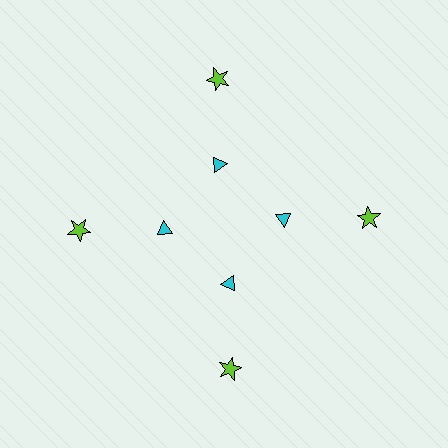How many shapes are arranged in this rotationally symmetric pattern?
There are 8 shapes, arranged in 4 groups of 2.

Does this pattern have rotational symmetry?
Yes, this pattern has 4-fold rotational symmetry. It looks the same after rotating 90 degrees around the center.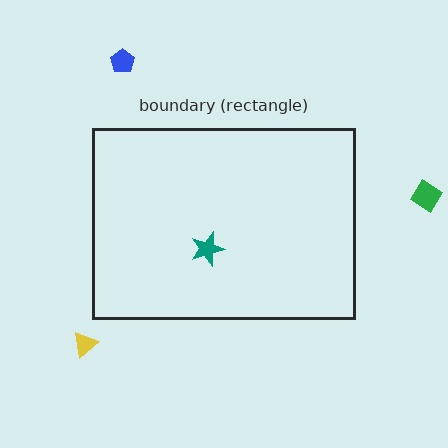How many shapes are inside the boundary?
1 inside, 3 outside.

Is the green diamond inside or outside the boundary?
Outside.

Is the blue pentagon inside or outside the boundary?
Outside.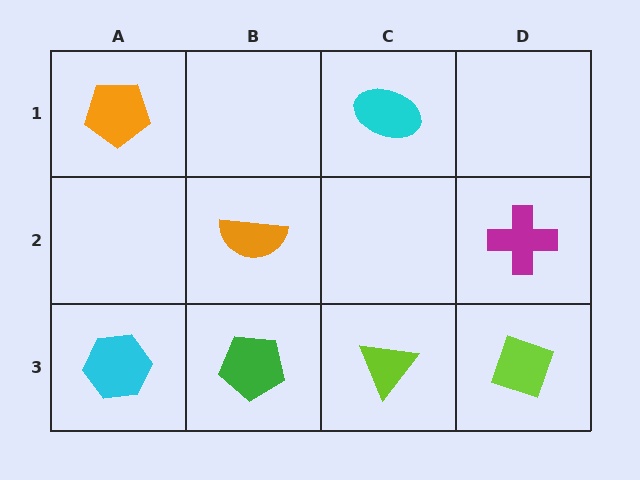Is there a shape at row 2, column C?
No, that cell is empty.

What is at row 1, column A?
An orange pentagon.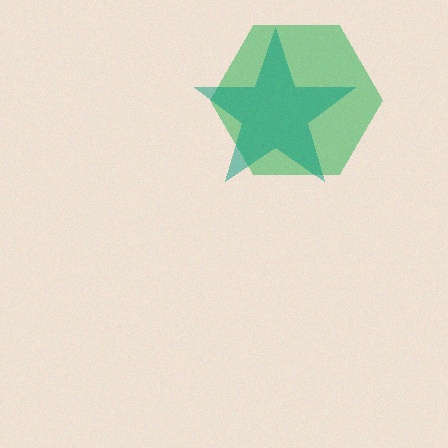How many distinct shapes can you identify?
There are 2 distinct shapes: a green hexagon, a teal star.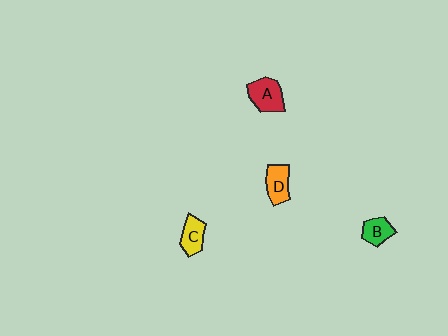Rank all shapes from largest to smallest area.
From largest to smallest: A (red), D (orange), C (yellow), B (green).